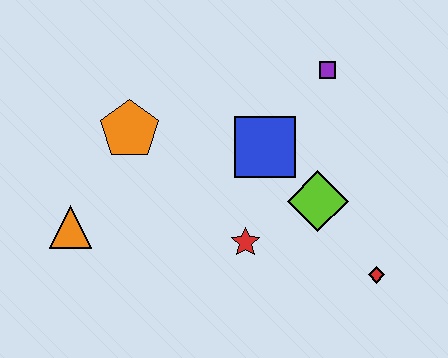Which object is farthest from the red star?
The purple square is farthest from the red star.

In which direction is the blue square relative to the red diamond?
The blue square is above the red diamond.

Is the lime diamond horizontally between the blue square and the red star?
No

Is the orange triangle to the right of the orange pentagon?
No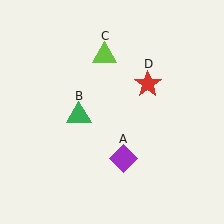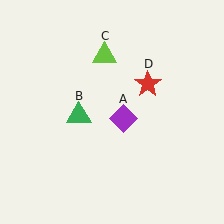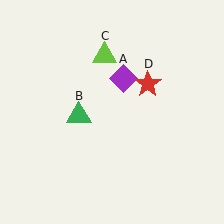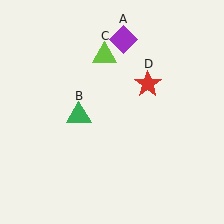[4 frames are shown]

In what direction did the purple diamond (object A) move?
The purple diamond (object A) moved up.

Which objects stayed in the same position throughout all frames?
Green triangle (object B) and lime triangle (object C) and red star (object D) remained stationary.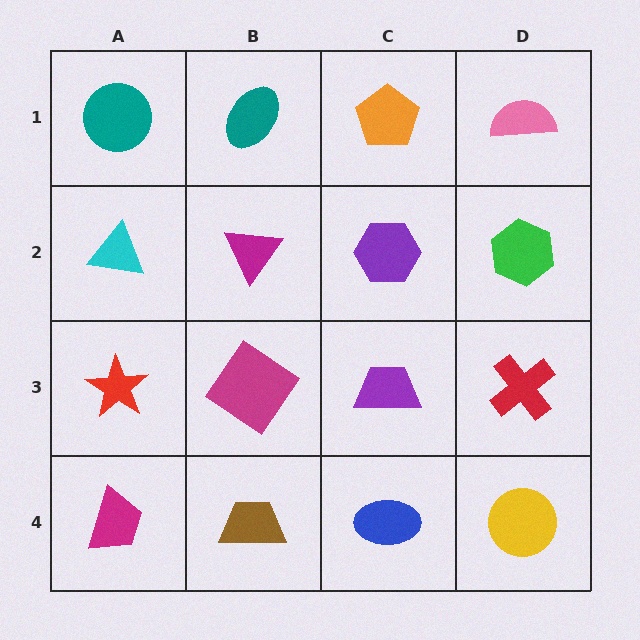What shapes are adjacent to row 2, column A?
A teal circle (row 1, column A), a red star (row 3, column A), a magenta triangle (row 2, column B).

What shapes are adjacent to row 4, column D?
A red cross (row 3, column D), a blue ellipse (row 4, column C).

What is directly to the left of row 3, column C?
A magenta diamond.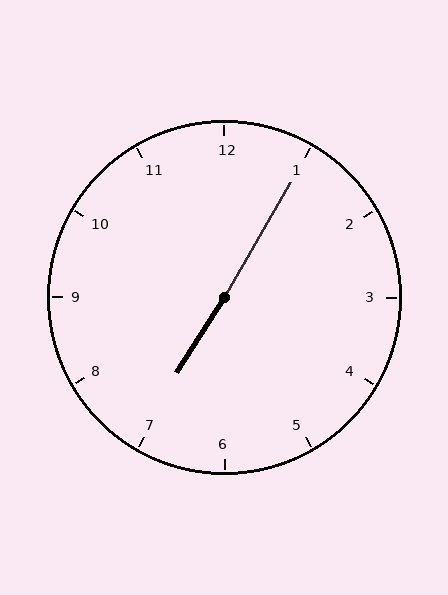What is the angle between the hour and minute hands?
Approximately 178 degrees.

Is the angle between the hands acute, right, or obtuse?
It is obtuse.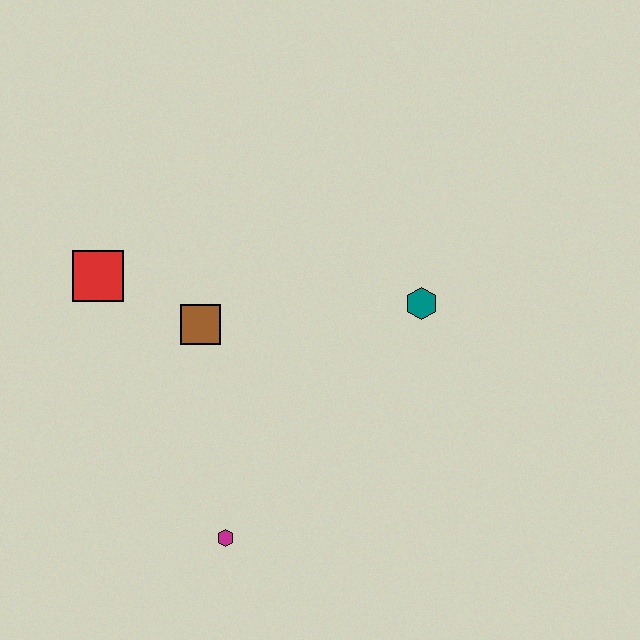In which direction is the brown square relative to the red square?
The brown square is to the right of the red square.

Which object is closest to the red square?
The brown square is closest to the red square.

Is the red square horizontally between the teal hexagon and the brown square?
No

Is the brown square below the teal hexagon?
Yes